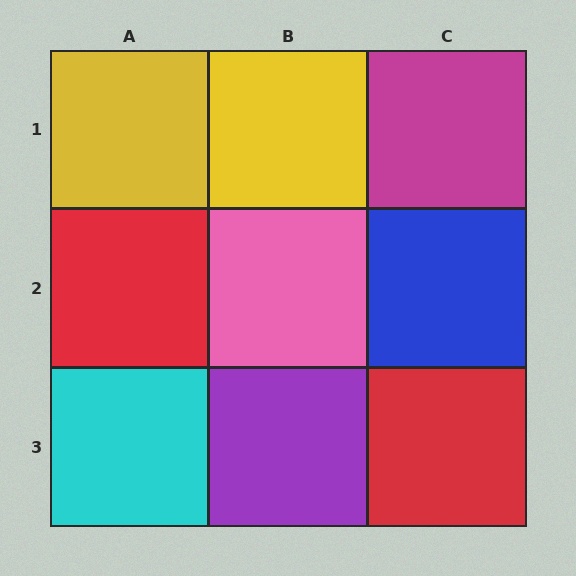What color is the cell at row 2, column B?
Pink.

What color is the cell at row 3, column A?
Cyan.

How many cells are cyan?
1 cell is cyan.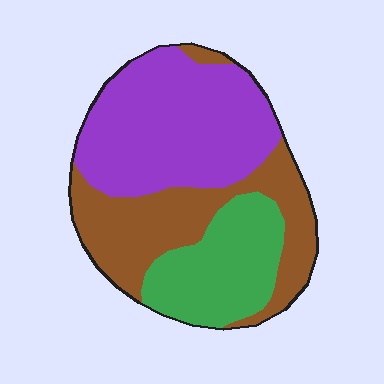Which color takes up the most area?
Purple, at roughly 45%.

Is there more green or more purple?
Purple.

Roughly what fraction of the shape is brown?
Brown takes up between a third and a half of the shape.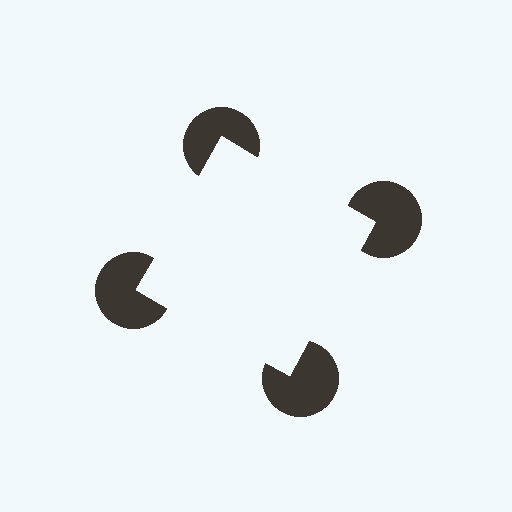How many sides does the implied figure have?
4 sides.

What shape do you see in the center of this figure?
An illusory square — its edges are inferred from the aligned wedge cuts in the pac-man discs, not physically drawn.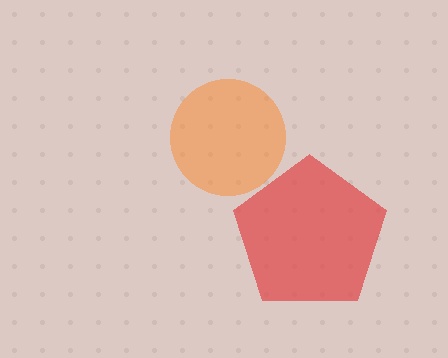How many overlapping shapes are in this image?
There are 2 overlapping shapes in the image.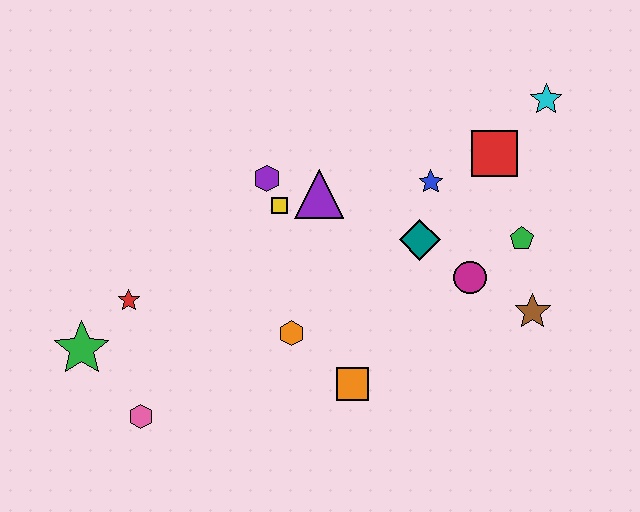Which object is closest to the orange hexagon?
The orange square is closest to the orange hexagon.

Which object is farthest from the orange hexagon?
The cyan star is farthest from the orange hexagon.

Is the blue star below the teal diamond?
No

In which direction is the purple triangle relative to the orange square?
The purple triangle is above the orange square.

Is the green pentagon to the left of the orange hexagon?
No